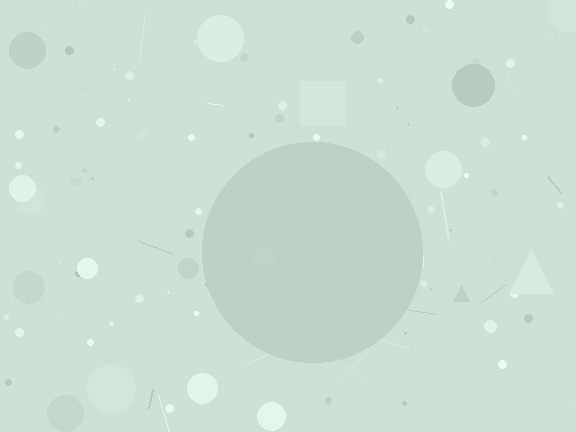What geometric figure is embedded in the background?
A circle is embedded in the background.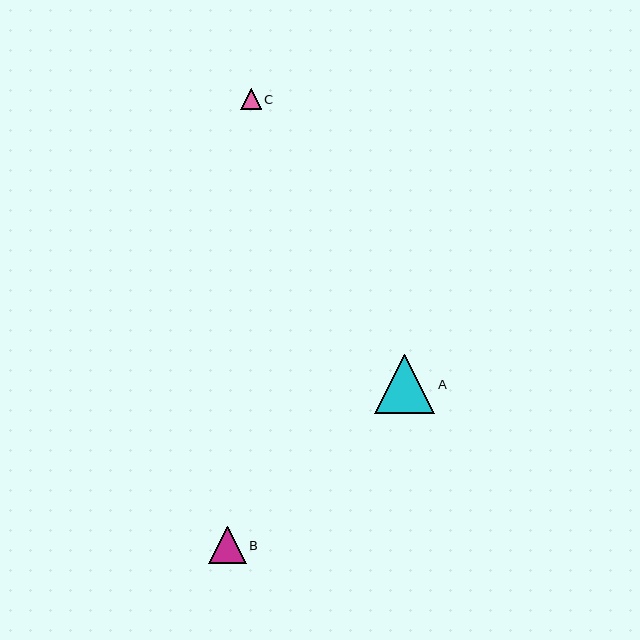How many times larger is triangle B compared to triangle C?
Triangle B is approximately 1.8 times the size of triangle C.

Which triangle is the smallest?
Triangle C is the smallest with a size of approximately 21 pixels.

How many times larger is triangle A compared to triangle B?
Triangle A is approximately 1.6 times the size of triangle B.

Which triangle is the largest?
Triangle A is the largest with a size of approximately 60 pixels.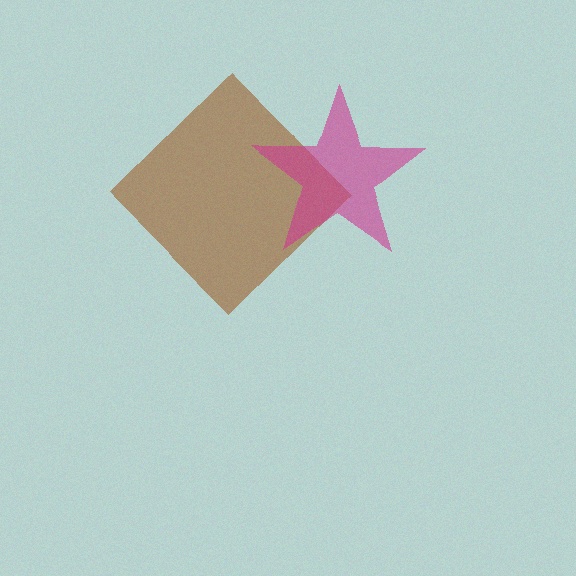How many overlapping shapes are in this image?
There are 2 overlapping shapes in the image.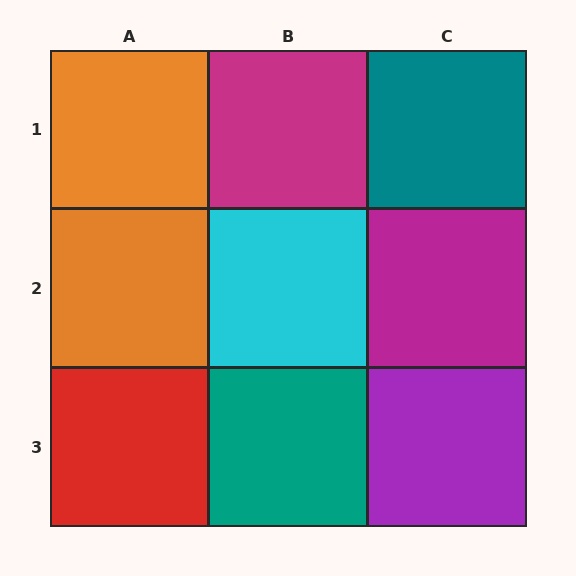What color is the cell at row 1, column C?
Teal.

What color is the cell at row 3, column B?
Teal.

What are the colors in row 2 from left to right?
Orange, cyan, magenta.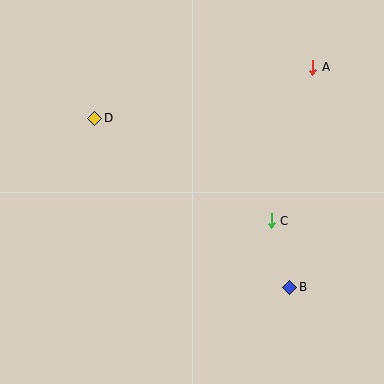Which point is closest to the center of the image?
Point C at (271, 221) is closest to the center.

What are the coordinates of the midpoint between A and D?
The midpoint between A and D is at (204, 93).